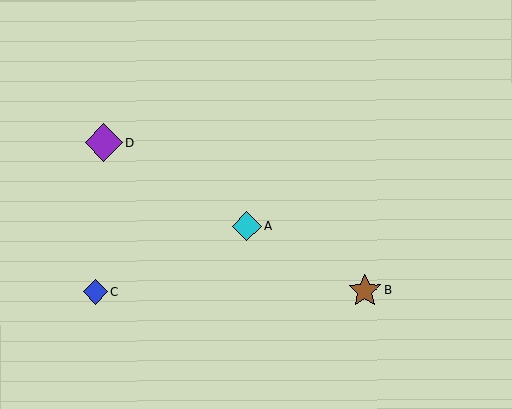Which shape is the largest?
The purple diamond (labeled D) is the largest.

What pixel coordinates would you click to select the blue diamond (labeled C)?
Click at (96, 292) to select the blue diamond C.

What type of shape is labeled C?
Shape C is a blue diamond.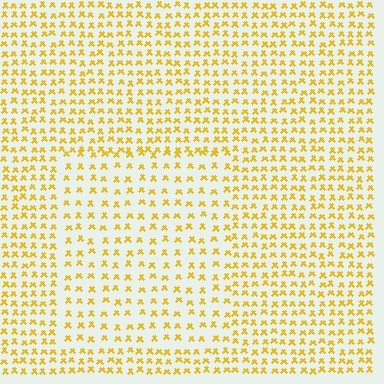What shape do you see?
I see a rectangle.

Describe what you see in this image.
The image contains small yellow elements arranged at two different densities. A rectangle-shaped region is visible where the elements are less densely packed than the surrounding area.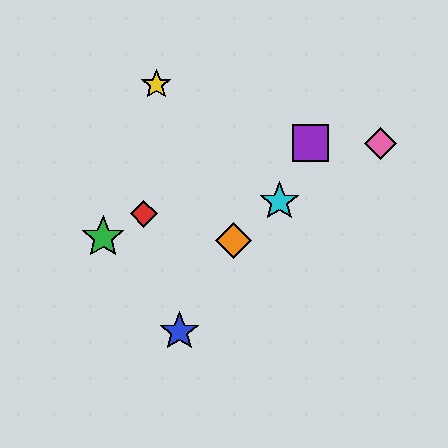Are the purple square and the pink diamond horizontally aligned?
Yes, both are at y≈143.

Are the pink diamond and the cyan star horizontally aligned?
No, the pink diamond is at y≈143 and the cyan star is at y≈202.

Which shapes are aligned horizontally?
The purple square, the pink diamond are aligned horizontally.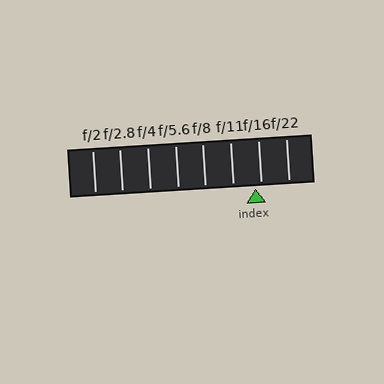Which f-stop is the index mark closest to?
The index mark is closest to f/16.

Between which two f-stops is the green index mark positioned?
The index mark is between f/11 and f/16.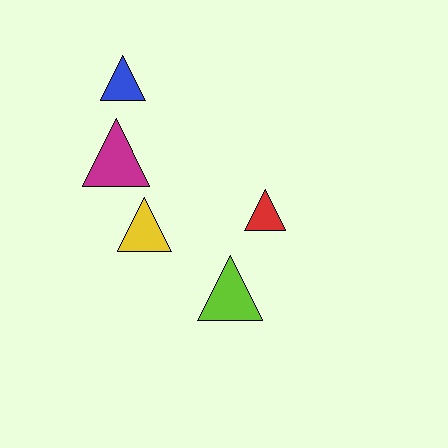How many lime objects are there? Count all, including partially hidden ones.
There is 1 lime object.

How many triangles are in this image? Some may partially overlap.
There are 5 triangles.